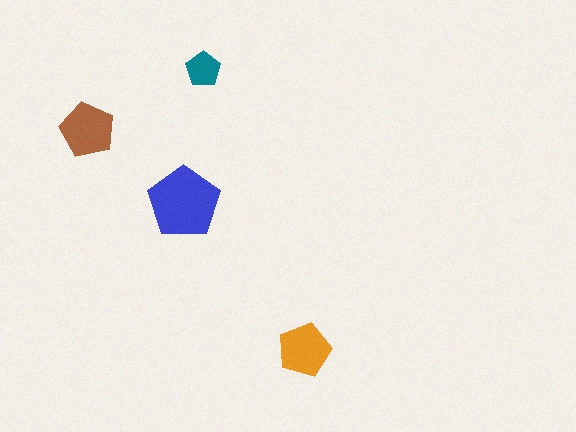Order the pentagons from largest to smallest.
the blue one, the brown one, the orange one, the teal one.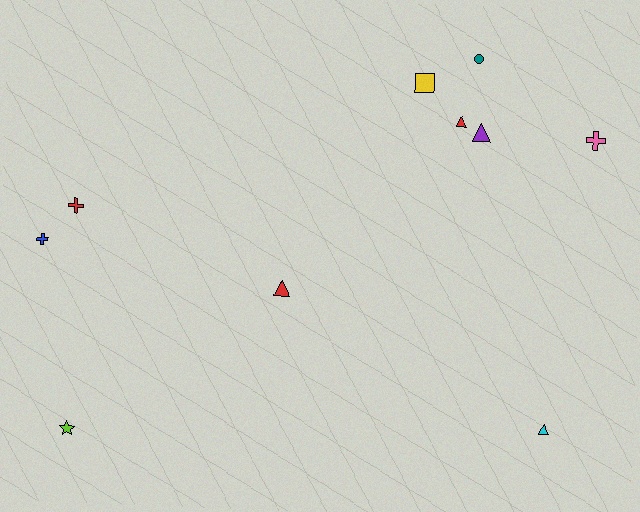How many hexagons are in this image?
There are no hexagons.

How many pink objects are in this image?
There is 1 pink object.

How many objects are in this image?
There are 10 objects.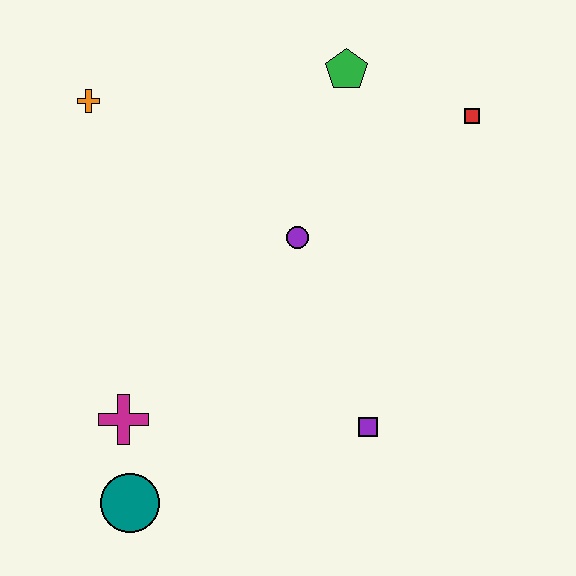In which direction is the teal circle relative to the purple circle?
The teal circle is below the purple circle.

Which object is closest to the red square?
The green pentagon is closest to the red square.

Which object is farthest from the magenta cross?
The red square is farthest from the magenta cross.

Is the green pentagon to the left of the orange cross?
No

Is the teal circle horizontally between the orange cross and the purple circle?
Yes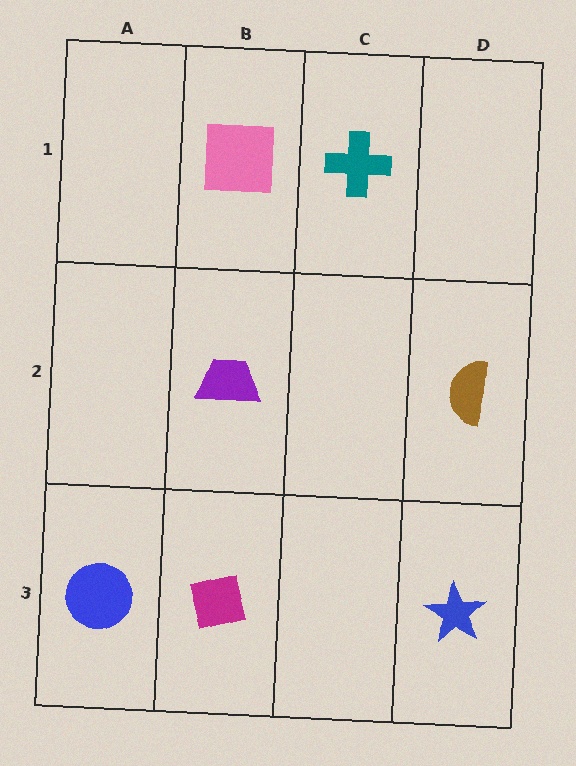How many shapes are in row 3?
3 shapes.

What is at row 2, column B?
A purple trapezoid.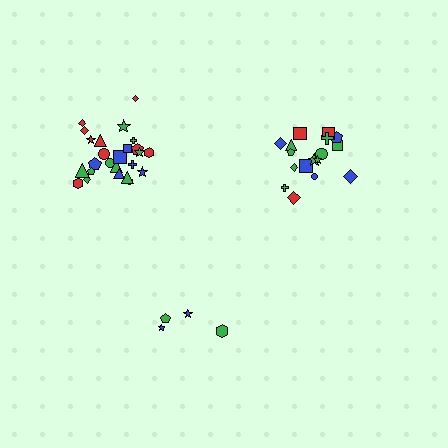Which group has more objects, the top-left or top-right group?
The top-left group.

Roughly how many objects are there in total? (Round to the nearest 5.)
Roughly 45 objects in total.